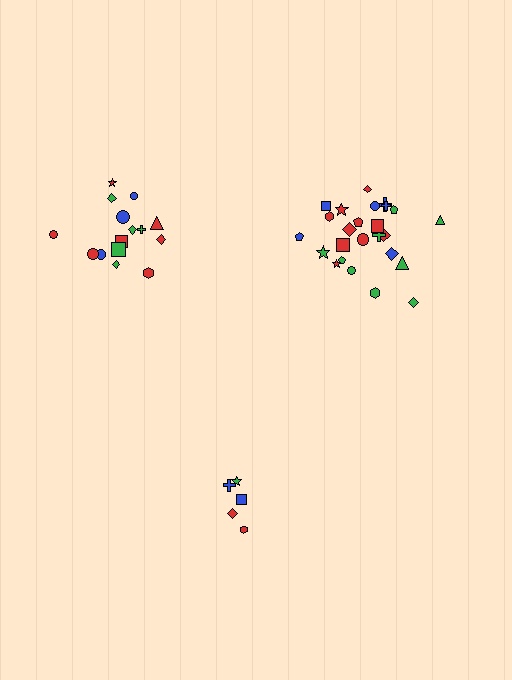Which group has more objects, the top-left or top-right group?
The top-right group.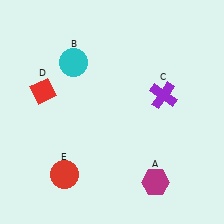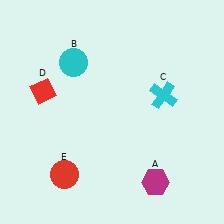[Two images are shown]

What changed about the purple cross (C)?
In Image 1, C is purple. In Image 2, it changed to cyan.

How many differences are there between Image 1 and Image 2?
There is 1 difference between the two images.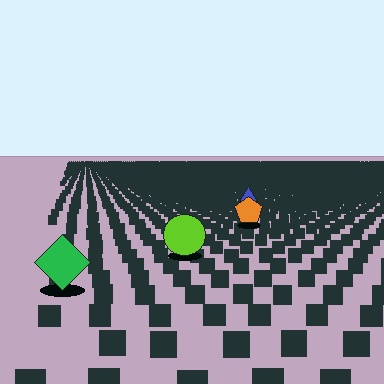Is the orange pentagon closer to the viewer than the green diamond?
No. The green diamond is closer — you can tell from the texture gradient: the ground texture is coarser near it.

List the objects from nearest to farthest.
From nearest to farthest: the green diamond, the lime circle, the orange pentagon, the blue triangle.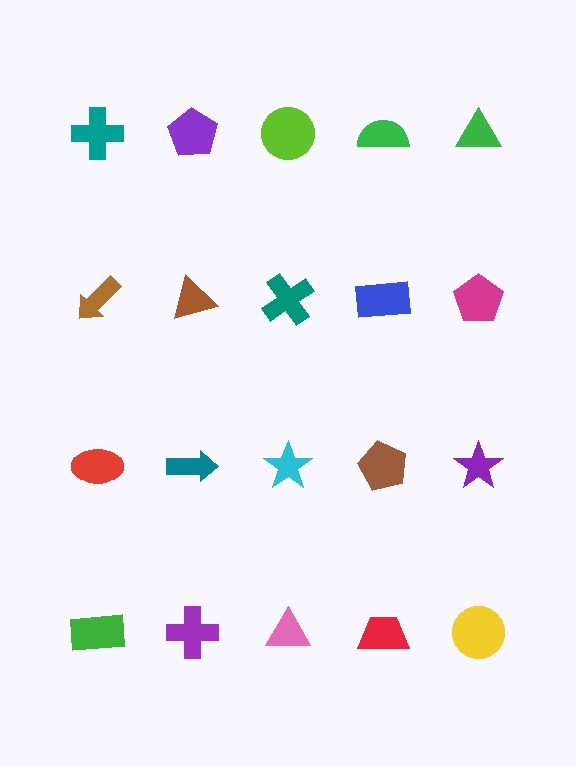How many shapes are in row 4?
5 shapes.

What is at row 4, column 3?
A pink triangle.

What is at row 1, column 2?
A purple pentagon.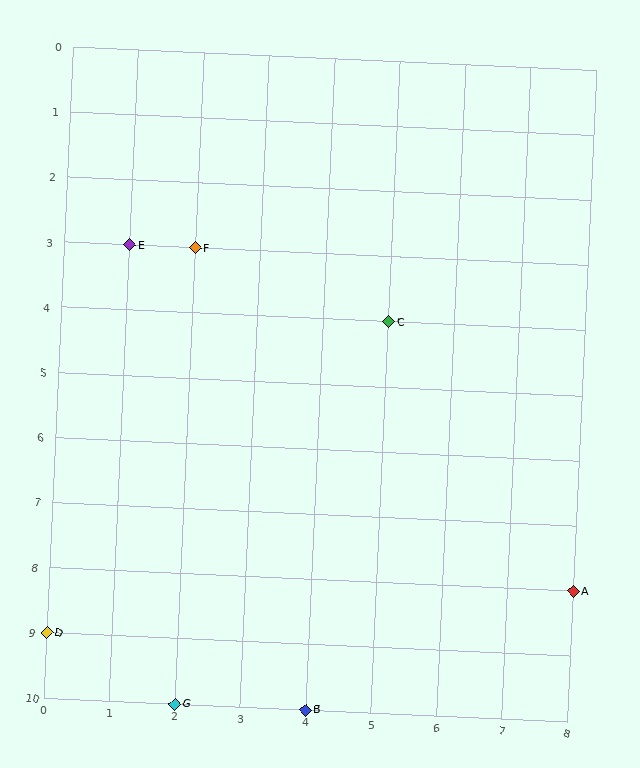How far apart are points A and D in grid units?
Points A and D are 8 columns and 1 row apart (about 8.1 grid units diagonally).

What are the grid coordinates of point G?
Point G is at grid coordinates (2, 10).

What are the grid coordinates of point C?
Point C is at grid coordinates (5, 4).